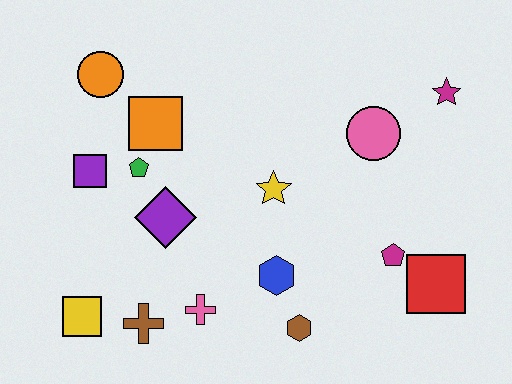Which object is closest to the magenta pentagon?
The red square is closest to the magenta pentagon.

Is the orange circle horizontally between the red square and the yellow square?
Yes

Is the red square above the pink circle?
No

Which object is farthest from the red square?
The orange circle is farthest from the red square.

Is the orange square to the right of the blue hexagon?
No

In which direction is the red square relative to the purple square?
The red square is to the right of the purple square.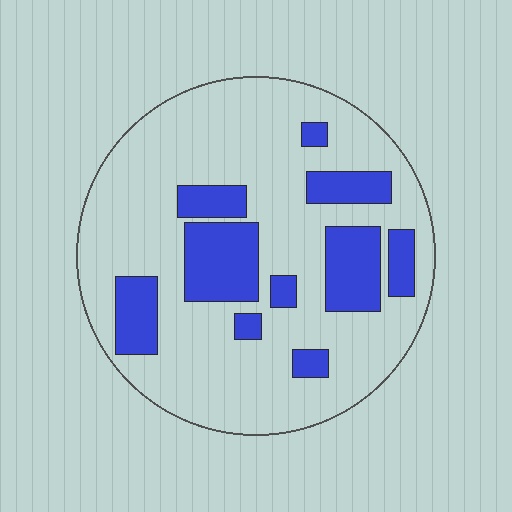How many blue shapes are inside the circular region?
10.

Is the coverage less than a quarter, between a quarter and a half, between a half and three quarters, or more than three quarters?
Less than a quarter.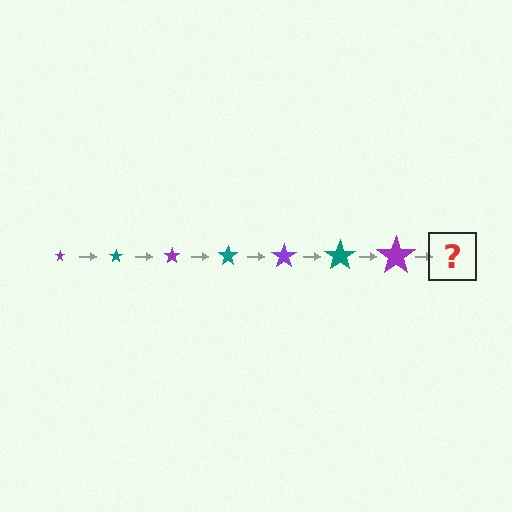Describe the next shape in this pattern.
It should be a teal star, larger than the previous one.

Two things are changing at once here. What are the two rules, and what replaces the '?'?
The two rules are that the star grows larger each step and the color cycles through purple and teal. The '?' should be a teal star, larger than the previous one.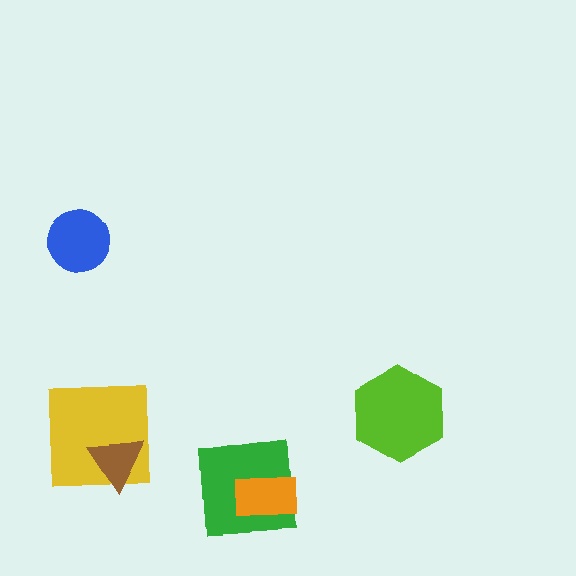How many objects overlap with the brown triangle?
1 object overlaps with the brown triangle.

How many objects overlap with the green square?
1 object overlaps with the green square.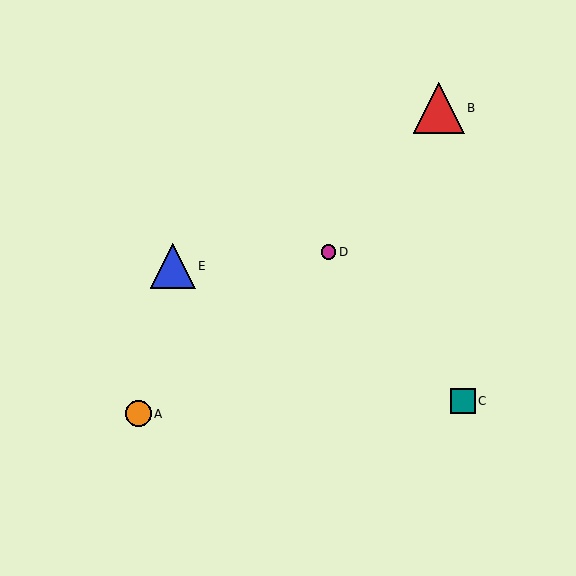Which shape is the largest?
The red triangle (labeled B) is the largest.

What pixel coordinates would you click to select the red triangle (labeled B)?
Click at (439, 108) to select the red triangle B.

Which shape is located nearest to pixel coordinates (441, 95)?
The red triangle (labeled B) at (439, 108) is nearest to that location.